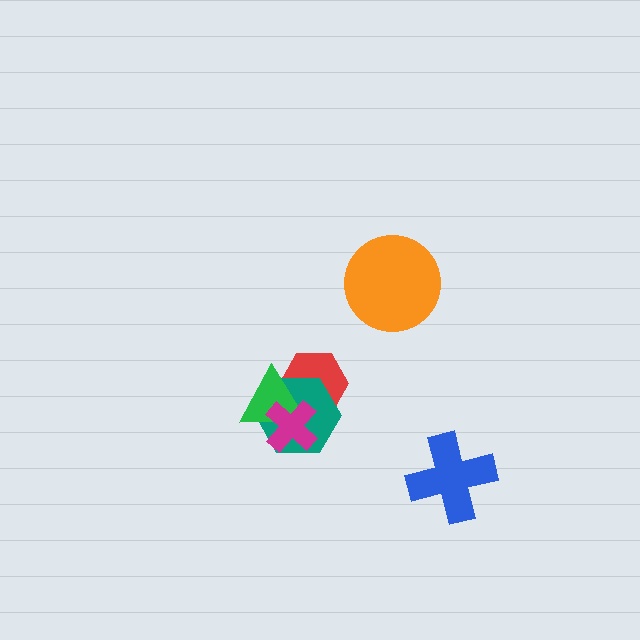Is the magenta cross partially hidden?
No, no other shape covers it.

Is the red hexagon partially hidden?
Yes, it is partially covered by another shape.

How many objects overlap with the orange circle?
0 objects overlap with the orange circle.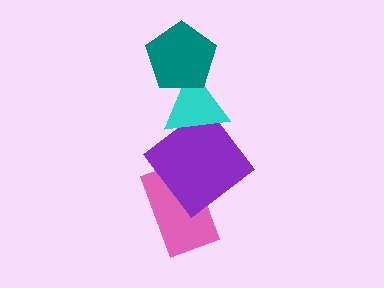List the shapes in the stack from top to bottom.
From top to bottom: the teal pentagon, the cyan triangle, the purple diamond, the pink rectangle.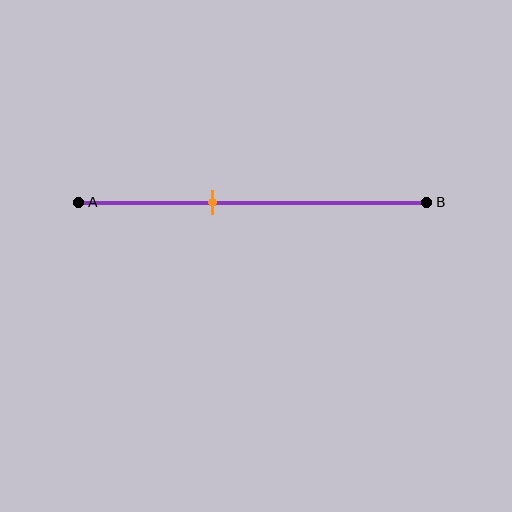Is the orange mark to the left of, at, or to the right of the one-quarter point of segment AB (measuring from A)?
The orange mark is to the right of the one-quarter point of segment AB.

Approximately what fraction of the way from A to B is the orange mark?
The orange mark is approximately 40% of the way from A to B.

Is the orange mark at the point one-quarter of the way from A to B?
No, the mark is at about 40% from A, not at the 25% one-quarter point.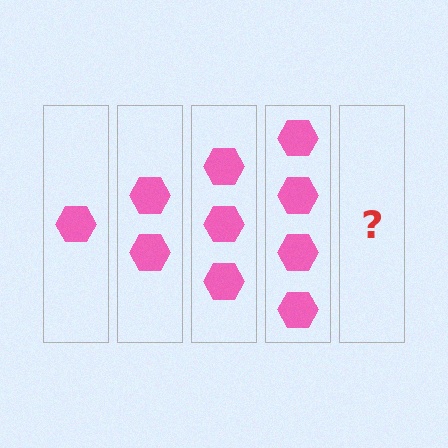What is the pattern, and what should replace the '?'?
The pattern is that each step adds one more hexagon. The '?' should be 5 hexagons.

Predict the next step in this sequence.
The next step is 5 hexagons.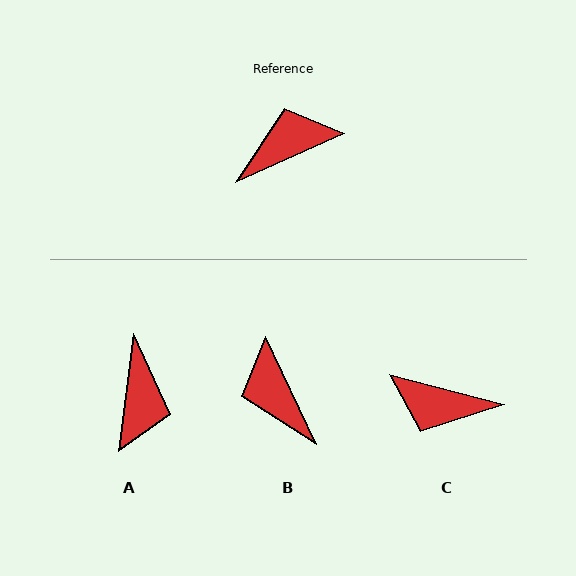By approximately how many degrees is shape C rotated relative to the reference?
Approximately 141 degrees counter-clockwise.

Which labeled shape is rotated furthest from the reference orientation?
C, about 141 degrees away.